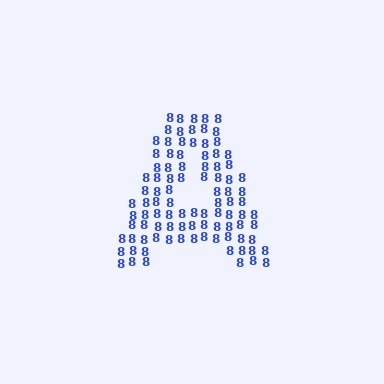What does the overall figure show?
The overall figure shows the letter A.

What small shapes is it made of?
It is made of small digit 8's.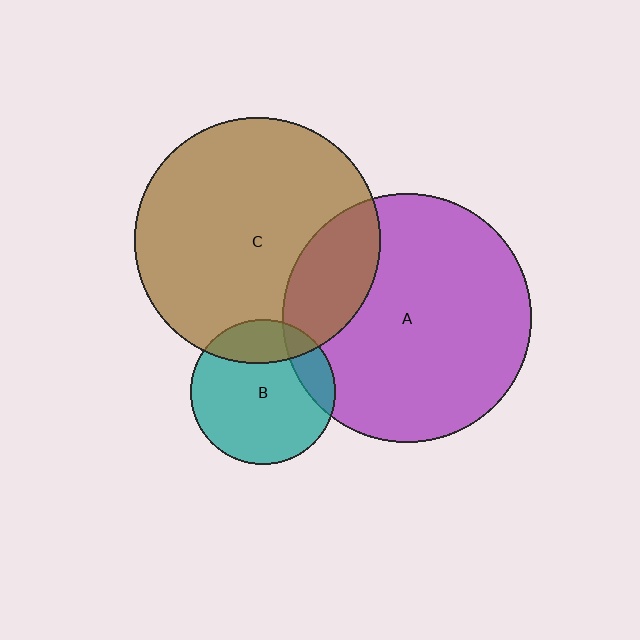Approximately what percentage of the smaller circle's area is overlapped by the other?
Approximately 20%.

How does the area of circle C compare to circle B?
Approximately 2.9 times.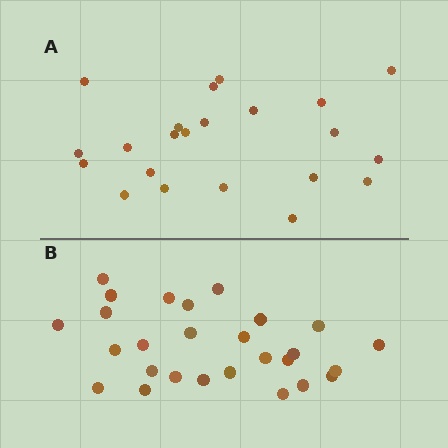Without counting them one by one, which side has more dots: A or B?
Region B (the bottom region) has more dots.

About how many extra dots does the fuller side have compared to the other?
Region B has about 5 more dots than region A.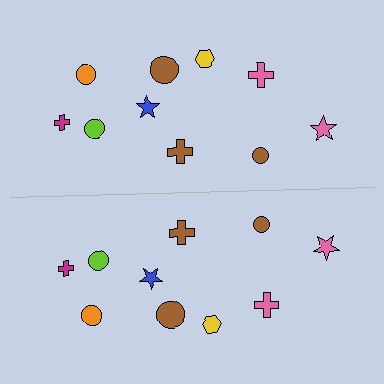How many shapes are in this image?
There are 20 shapes in this image.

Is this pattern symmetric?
Yes, this pattern has bilateral (reflection) symmetry.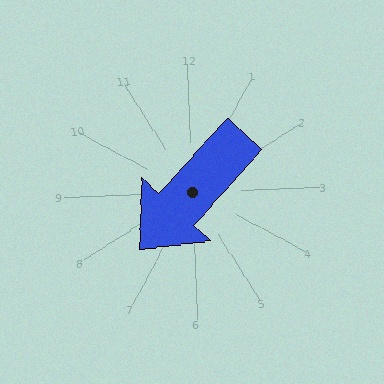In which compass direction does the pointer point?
Southwest.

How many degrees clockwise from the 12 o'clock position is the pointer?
Approximately 225 degrees.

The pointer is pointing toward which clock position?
Roughly 7 o'clock.